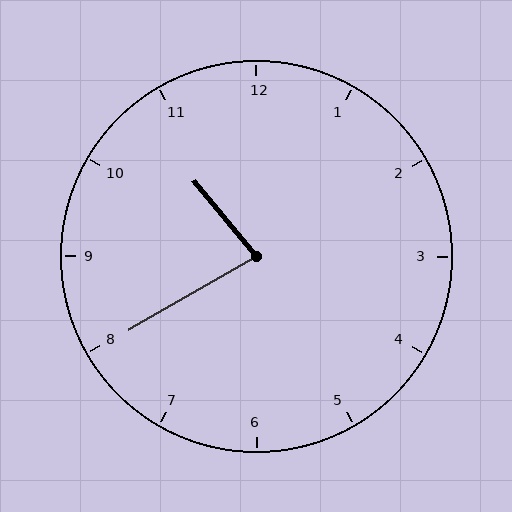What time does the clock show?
10:40.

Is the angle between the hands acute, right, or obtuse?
It is acute.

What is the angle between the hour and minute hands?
Approximately 80 degrees.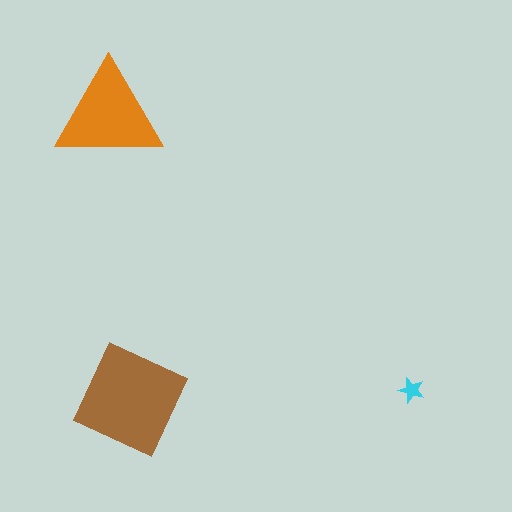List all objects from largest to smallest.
The brown square, the orange triangle, the cyan star.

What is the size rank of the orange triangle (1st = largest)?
2nd.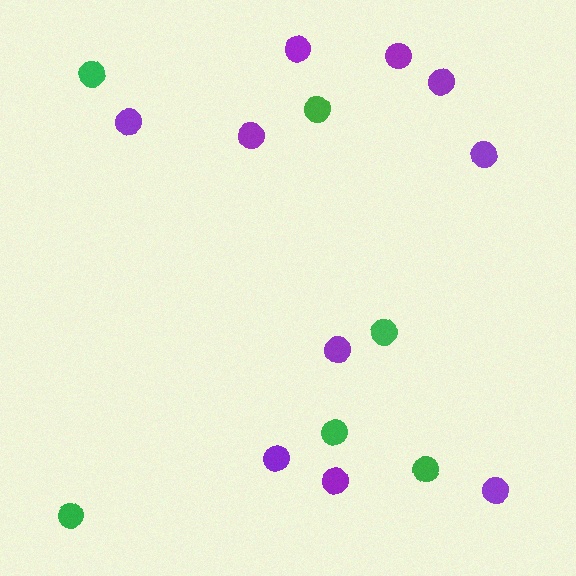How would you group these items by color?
There are 2 groups: one group of purple circles (10) and one group of green circles (6).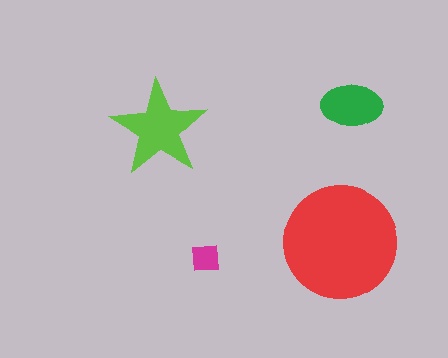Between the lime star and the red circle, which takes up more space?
The red circle.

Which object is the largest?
The red circle.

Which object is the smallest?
The magenta square.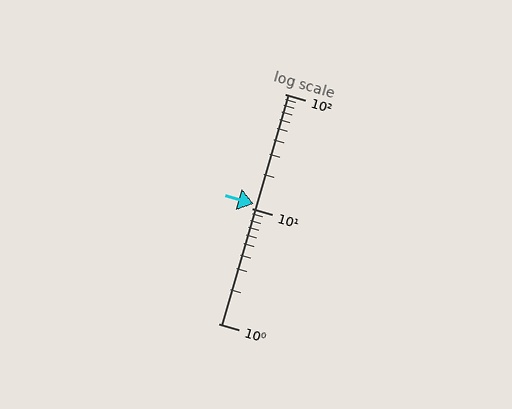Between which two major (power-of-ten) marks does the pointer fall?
The pointer is between 10 and 100.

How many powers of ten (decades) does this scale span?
The scale spans 2 decades, from 1 to 100.